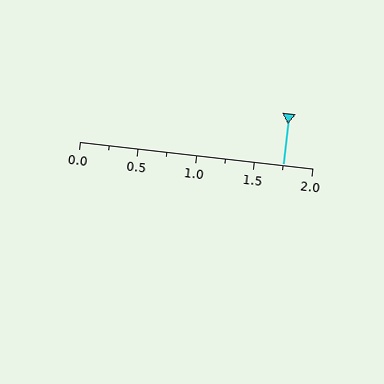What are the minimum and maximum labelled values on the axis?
The axis runs from 0.0 to 2.0.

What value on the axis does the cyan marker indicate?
The marker indicates approximately 1.75.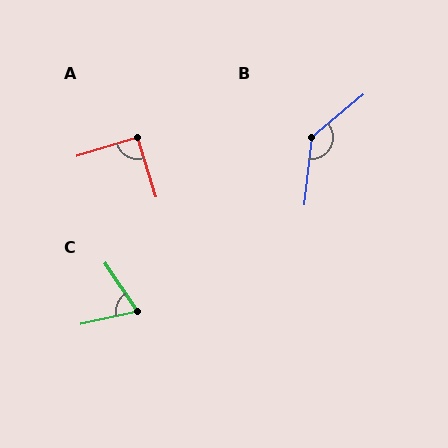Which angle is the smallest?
C, at approximately 69 degrees.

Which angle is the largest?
B, at approximately 136 degrees.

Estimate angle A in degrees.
Approximately 91 degrees.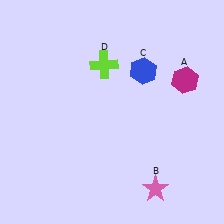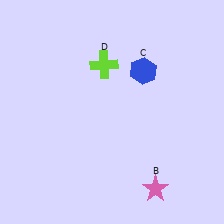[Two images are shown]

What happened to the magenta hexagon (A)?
The magenta hexagon (A) was removed in Image 2. It was in the top-right area of Image 1.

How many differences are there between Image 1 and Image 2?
There is 1 difference between the two images.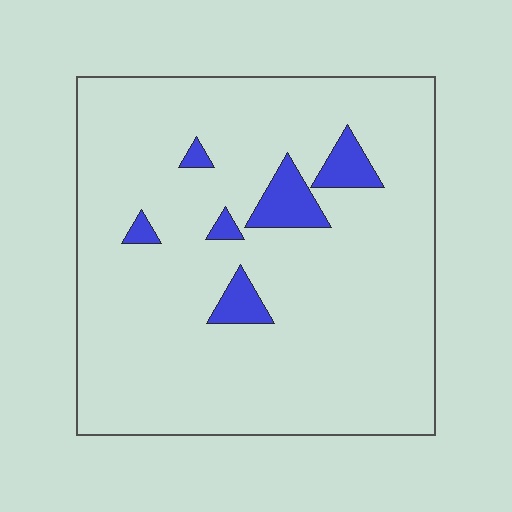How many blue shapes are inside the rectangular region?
6.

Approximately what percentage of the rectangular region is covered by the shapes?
Approximately 10%.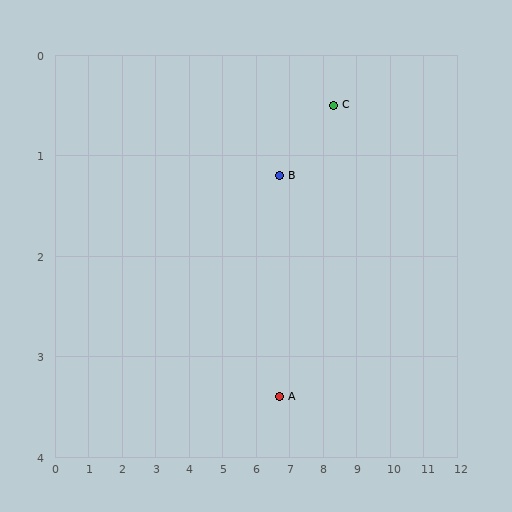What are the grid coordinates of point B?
Point B is at approximately (6.7, 1.2).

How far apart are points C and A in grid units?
Points C and A are about 3.3 grid units apart.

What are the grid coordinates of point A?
Point A is at approximately (6.7, 3.4).